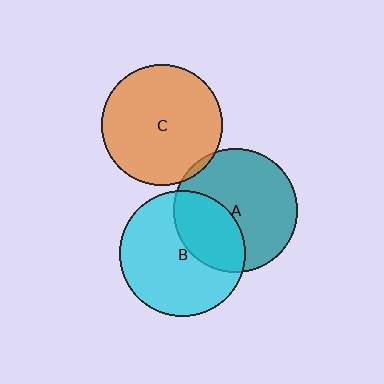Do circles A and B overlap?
Yes.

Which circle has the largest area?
Circle B (cyan).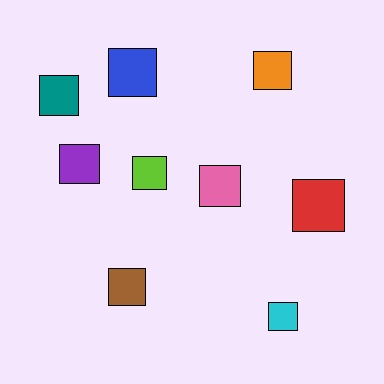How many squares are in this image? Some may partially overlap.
There are 9 squares.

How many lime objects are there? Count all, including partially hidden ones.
There is 1 lime object.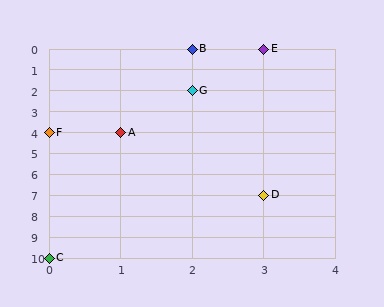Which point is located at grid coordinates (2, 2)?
Point G is at (2, 2).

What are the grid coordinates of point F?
Point F is at grid coordinates (0, 4).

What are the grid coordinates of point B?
Point B is at grid coordinates (2, 0).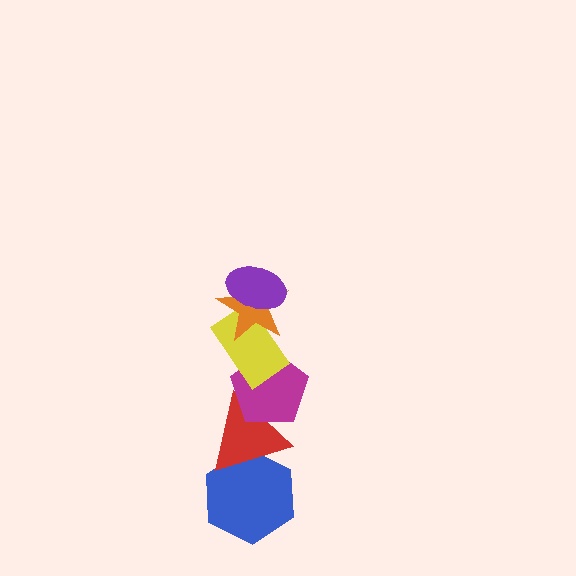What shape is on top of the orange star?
The purple ellipse is on top of the orange star.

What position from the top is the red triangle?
The red triangle is 5th from the top.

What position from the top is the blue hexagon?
The blue hexagon is 6th from the top.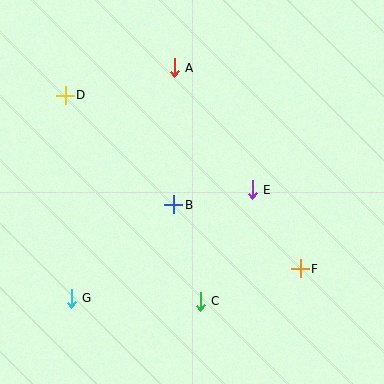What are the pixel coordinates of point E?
Point E is at (252, 190).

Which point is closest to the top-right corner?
Point A is closest to the top-right corner.